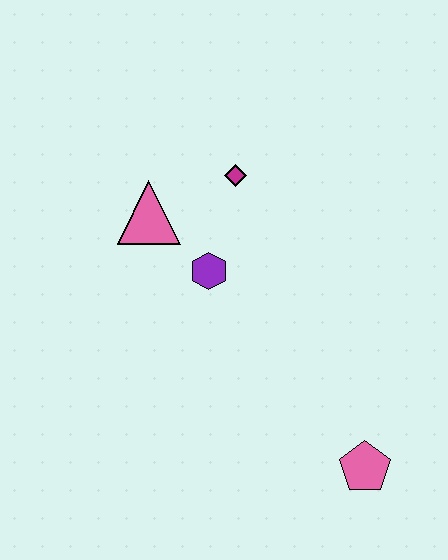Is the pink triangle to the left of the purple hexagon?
Yes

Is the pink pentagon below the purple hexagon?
Yes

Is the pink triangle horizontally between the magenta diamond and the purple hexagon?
No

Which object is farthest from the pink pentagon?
The pink triangle is farthest from the pink pentagon.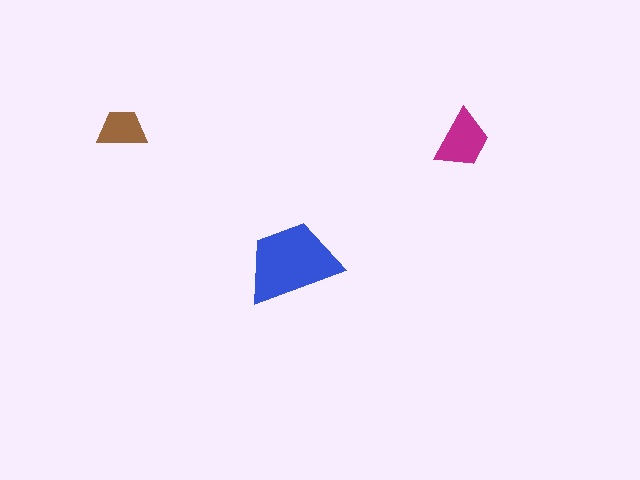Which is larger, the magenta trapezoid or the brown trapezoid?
The magenta one.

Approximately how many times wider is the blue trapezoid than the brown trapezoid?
About 2 times wider.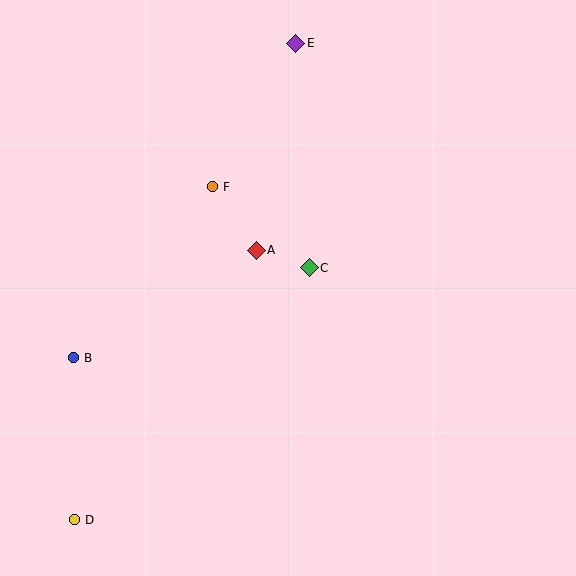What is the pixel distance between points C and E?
The distance between C and E is 225 pixels.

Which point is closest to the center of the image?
Point C at (309, 268) is closest to the center.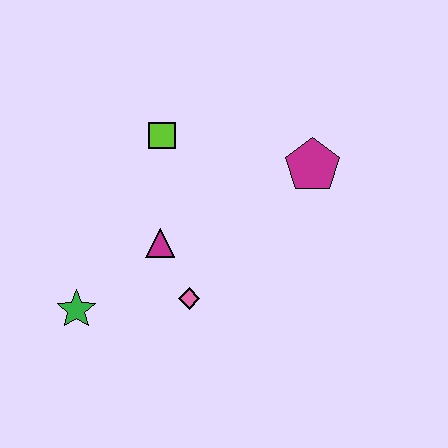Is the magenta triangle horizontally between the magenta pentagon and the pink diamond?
No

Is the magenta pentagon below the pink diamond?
No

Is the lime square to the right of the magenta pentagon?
No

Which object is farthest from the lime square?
The green star is farthest from the lime square.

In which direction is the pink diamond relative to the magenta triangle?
The pink diamond is below the magenta triangle.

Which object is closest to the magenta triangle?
The pink diamond is closest to the magenta triangle.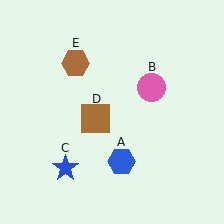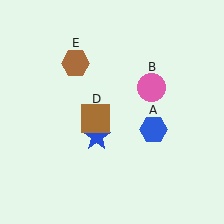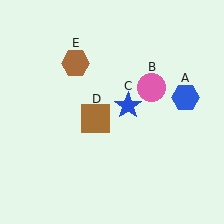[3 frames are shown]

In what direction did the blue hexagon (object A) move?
The blue hexagon (object A) moved up and to the right.